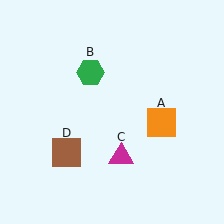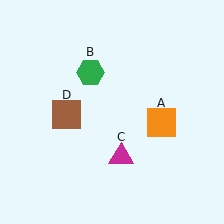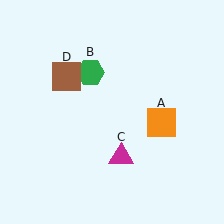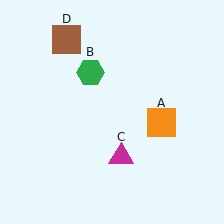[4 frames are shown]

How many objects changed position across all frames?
1 object changed position: brown square (object D).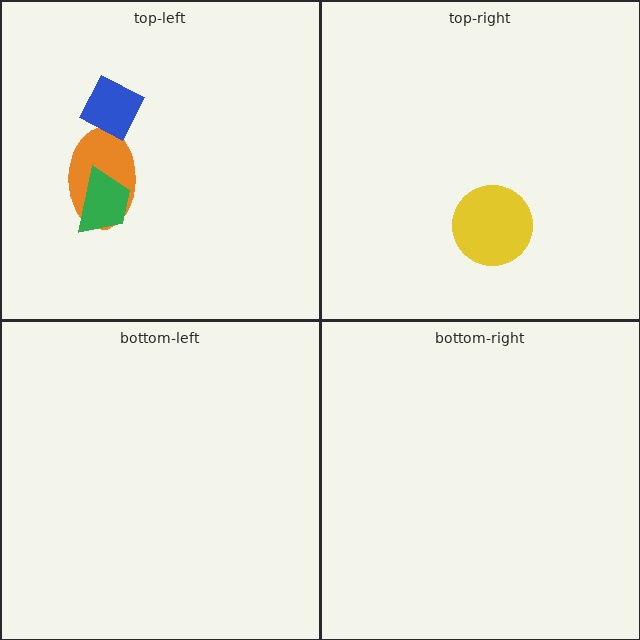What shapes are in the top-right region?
The yellow circle.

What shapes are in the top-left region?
The orange ellipse, the blue diamond, the green trapezoid.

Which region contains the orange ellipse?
The top-left region.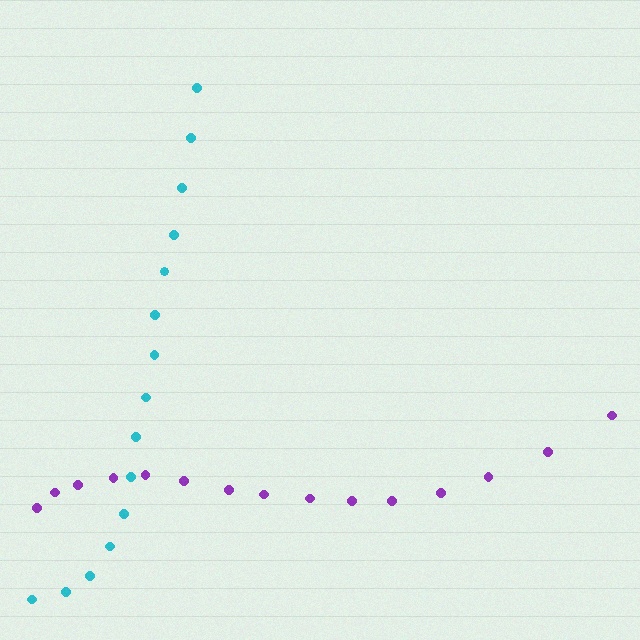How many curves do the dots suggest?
There are 2 distinct paths.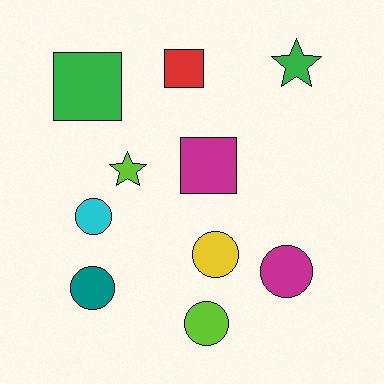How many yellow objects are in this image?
There is 1 yellow object.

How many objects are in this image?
There are 10 objects.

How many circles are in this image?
There are 5 circles.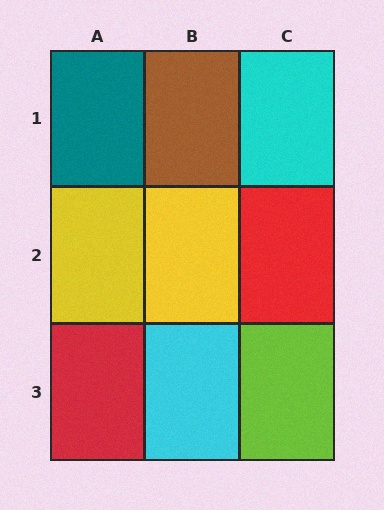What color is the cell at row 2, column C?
Red.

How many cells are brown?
1 cell is brown.